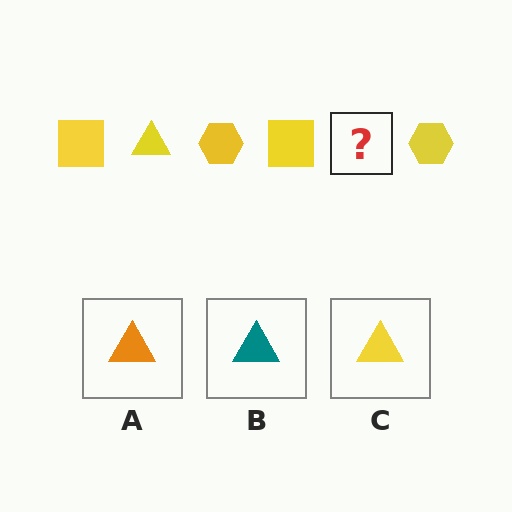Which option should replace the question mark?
Option C.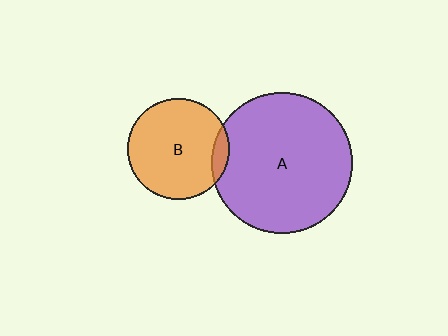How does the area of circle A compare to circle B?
Approximately 1.9 times.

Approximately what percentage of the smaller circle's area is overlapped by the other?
Approximately 10%.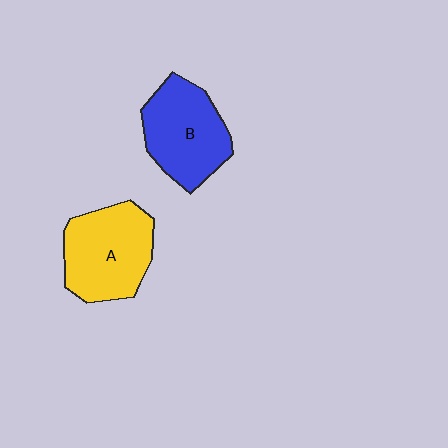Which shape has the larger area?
Shape A (yellow).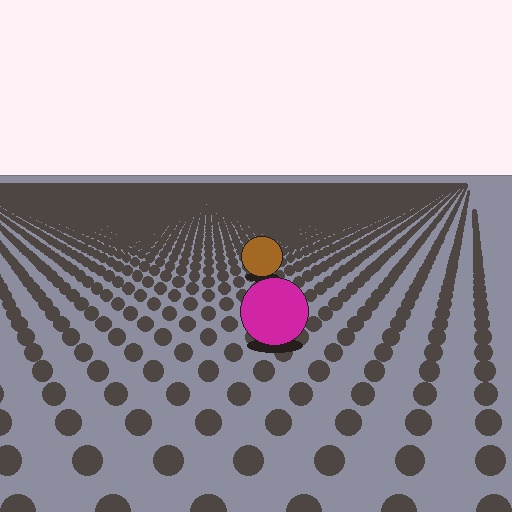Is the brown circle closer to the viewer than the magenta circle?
No. The magenta circle is closer — you can tell from the texture gradient: the ground texture is coarser near it.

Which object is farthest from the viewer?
The brown circle is farthest from the viewer. It appears smaller and the ground texture around it is denser.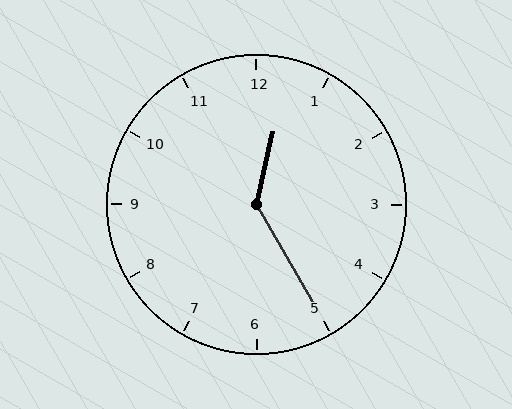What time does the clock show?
12:25.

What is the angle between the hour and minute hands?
Approximately 138 degrees.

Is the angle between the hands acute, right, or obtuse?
It is obtuse.